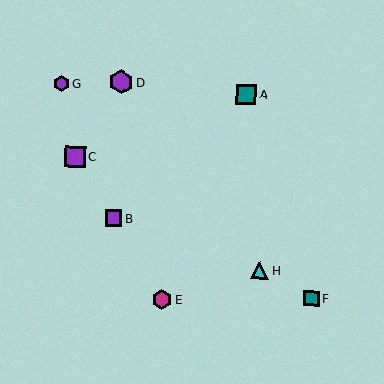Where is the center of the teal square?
The center of the teal square is at (246, 94).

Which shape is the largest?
The purple hexagon (labeled D) is the largest.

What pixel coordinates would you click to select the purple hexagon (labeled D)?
Click at (121, 82) to select the purple hexagon D.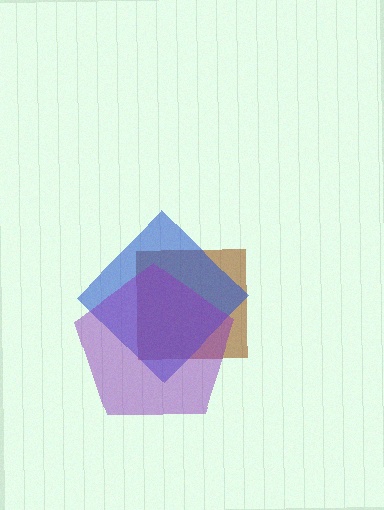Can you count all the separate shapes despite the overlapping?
Yes, there are 3 separate shapes.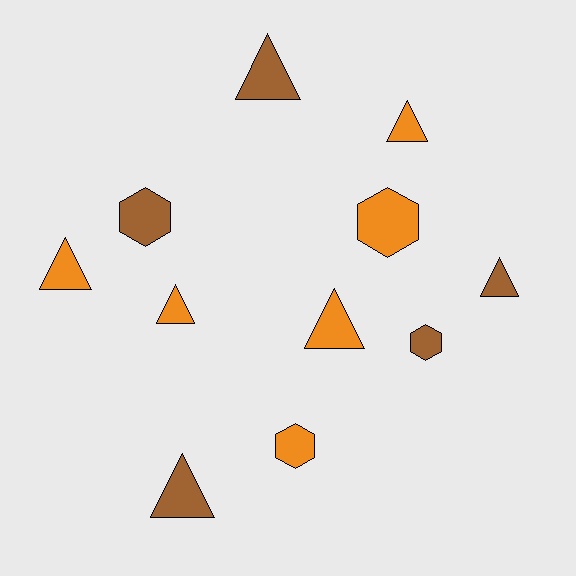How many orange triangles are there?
There are 4 orange triangles.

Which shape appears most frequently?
Triangle, with 7 objects.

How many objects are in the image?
There are 11 objects.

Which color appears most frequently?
Orange, with 6 objects.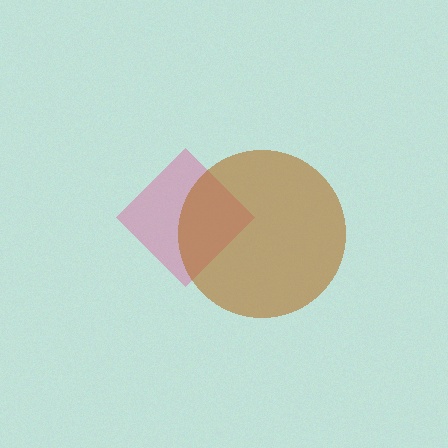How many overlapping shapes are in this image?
There are 2 overlapping shapes in the image.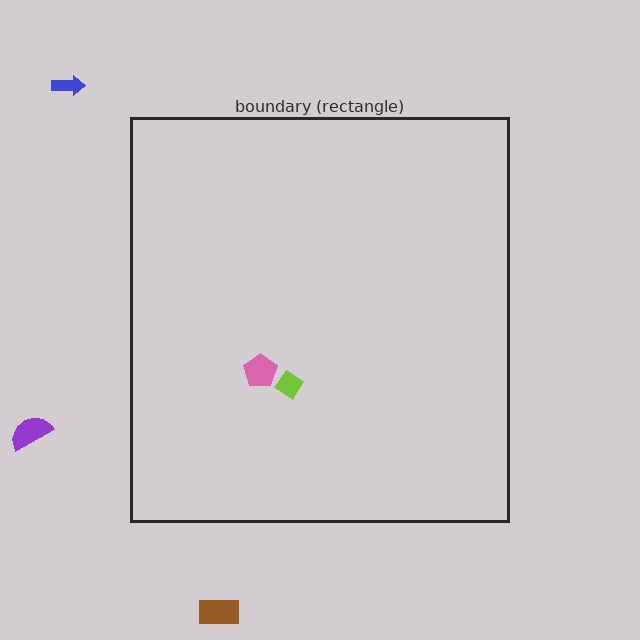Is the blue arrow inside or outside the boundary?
Outside.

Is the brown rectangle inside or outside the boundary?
Outside.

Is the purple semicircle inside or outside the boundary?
Outside.